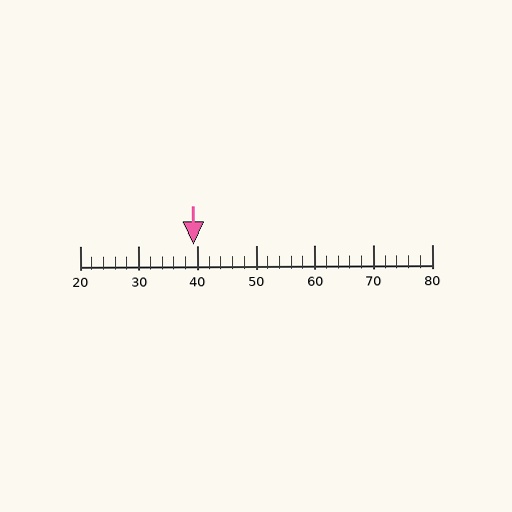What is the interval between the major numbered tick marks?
The major tick marks are spaced 10 units apart.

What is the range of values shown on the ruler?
The ruler shows values from 20 to 80.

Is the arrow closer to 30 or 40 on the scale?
The arrow is closer to 40.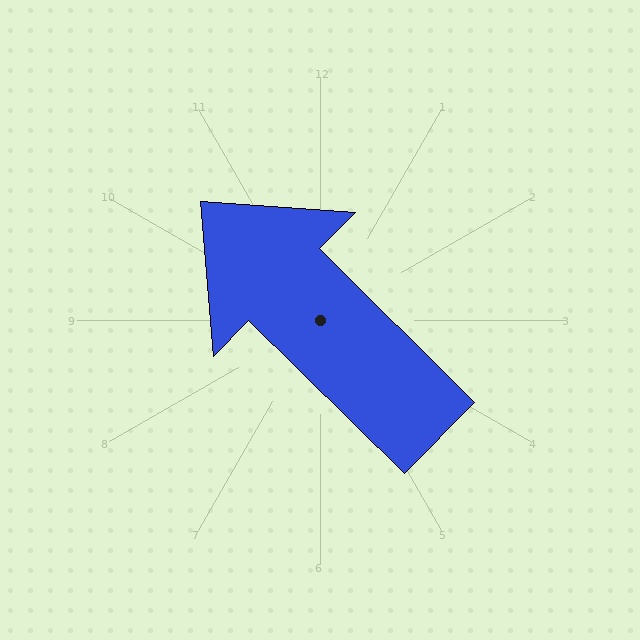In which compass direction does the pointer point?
Northwest.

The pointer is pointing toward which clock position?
Roughly 10 o'clock.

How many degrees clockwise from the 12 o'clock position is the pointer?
Approximately 315 degrees.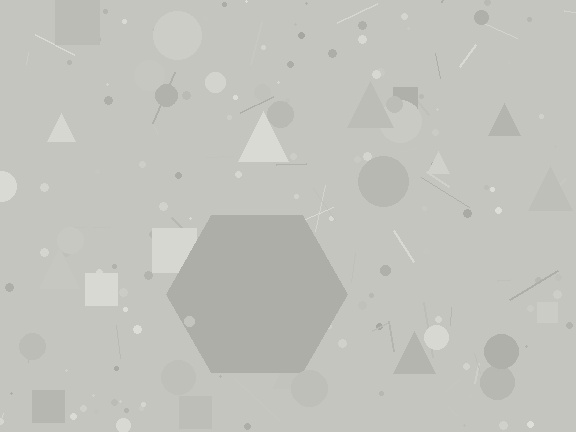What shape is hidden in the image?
A hexagon is hidden in the image.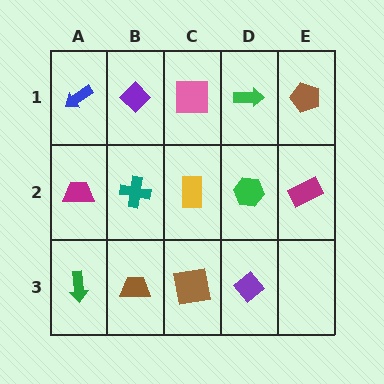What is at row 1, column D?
A green arrow.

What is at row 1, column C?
A pink square.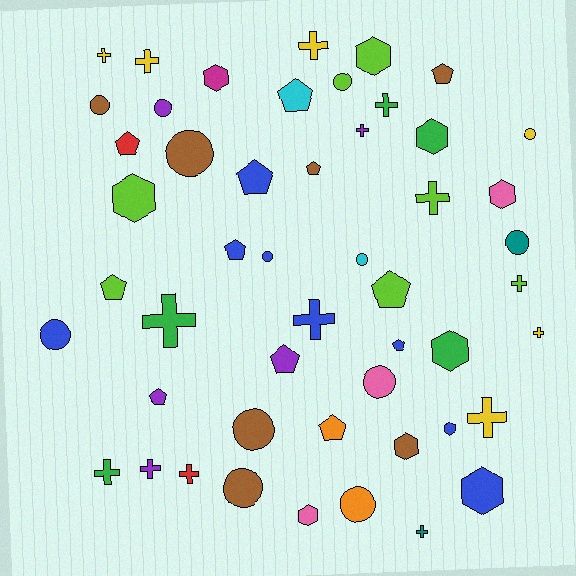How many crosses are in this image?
There are 15 crosses.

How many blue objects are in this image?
There are 8 blue objects.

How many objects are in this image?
There are 50 objects.